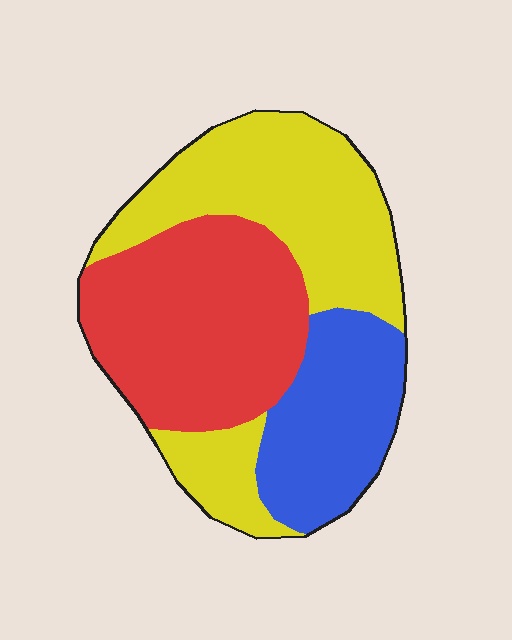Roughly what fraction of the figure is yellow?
Yellow takes up about two fifths (2/5) of the figure.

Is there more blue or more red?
Red.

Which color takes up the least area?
Blue, at roughly 25%.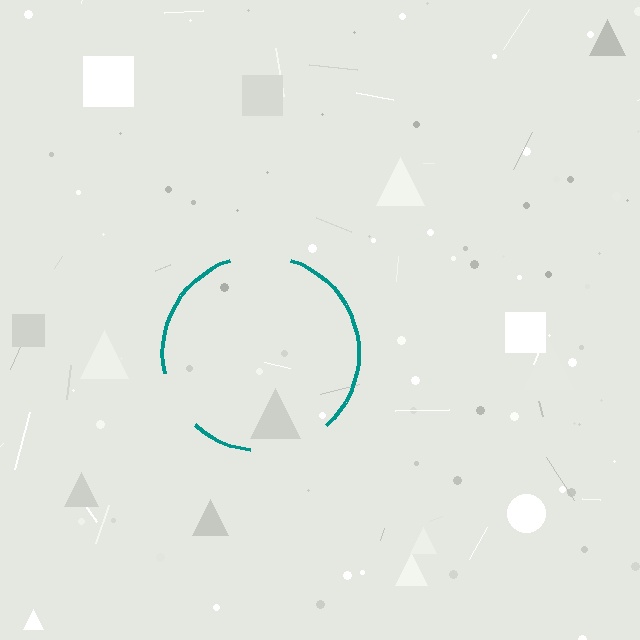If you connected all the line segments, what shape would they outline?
They would outline a circle.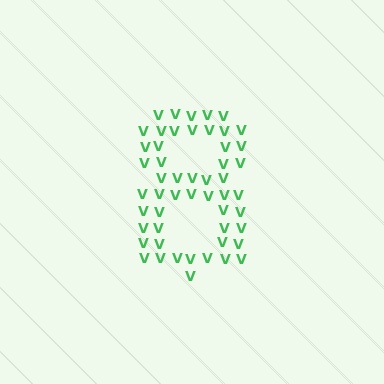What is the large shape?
The large shape is the digit 8.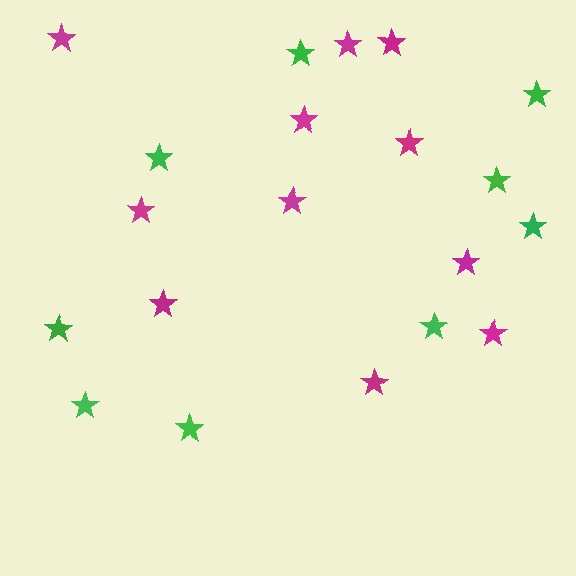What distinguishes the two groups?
There are 2 groups: one group of magenta stars (11) and one group of green stars (9).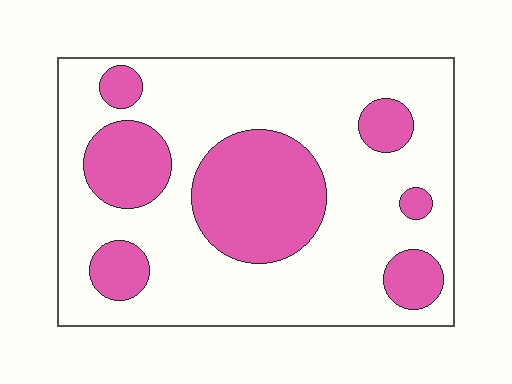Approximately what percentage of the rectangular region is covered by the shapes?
Approximately 30%.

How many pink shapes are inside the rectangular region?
7.